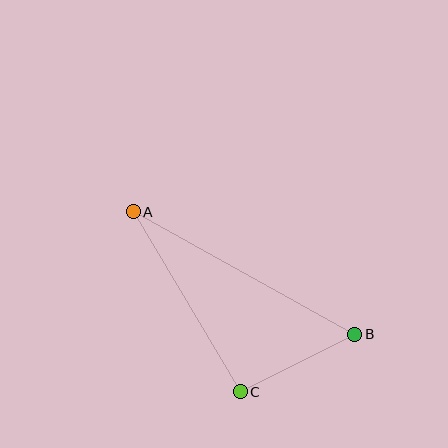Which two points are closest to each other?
Points B and C are closest to each other.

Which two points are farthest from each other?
Points A and B are farthest from each other.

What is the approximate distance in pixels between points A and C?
The distance between A and C is approximately 209 pixels.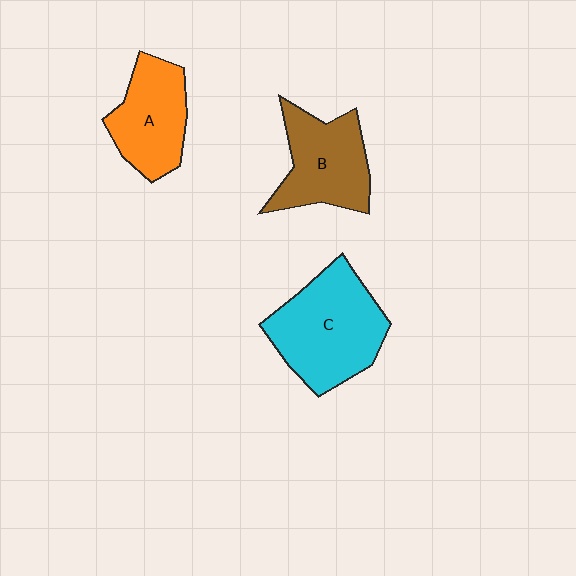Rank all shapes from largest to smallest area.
From largest to smallest: C (cyan), B (brown), A (orange).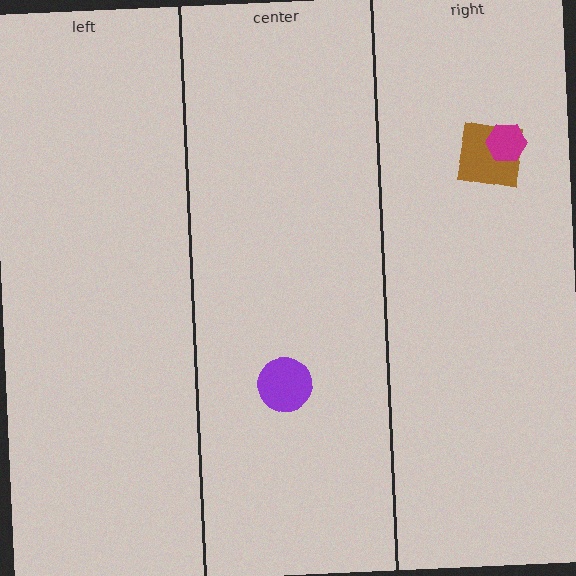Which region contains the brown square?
The right region.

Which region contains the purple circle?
The center region.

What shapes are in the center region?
The purple circle.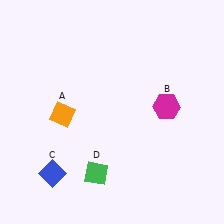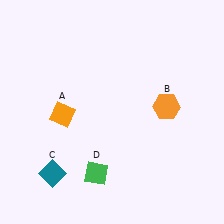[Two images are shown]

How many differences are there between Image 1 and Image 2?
There are 2 differences between the two images.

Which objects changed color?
B changed from magenta to orange. C changed from blue to teal.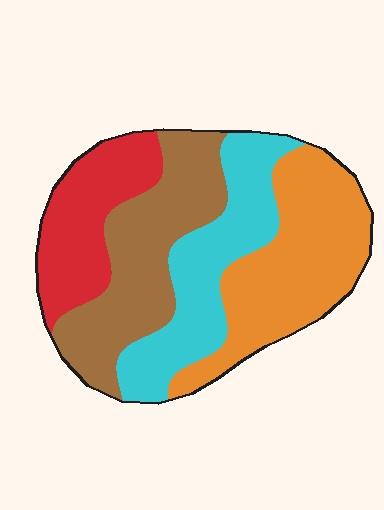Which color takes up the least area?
Red, at roughly 20%.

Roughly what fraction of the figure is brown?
Brown covers roughly 25% of the figure.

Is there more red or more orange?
Orange.